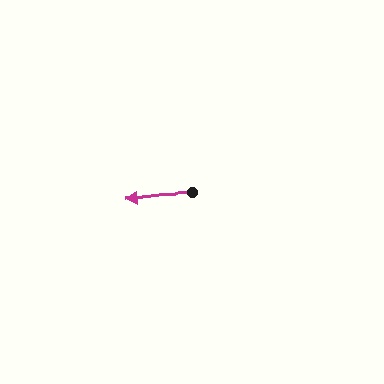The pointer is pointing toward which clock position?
Roughly 9 o'clock.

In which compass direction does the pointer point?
West.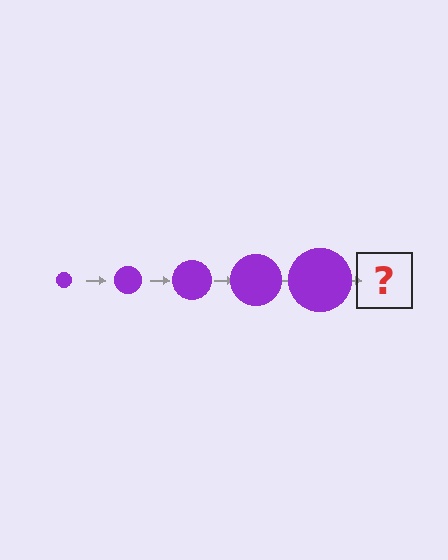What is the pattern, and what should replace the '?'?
The pattern is that the circle gets progressively larger each step. The '?' should be a purple circle, larger than the previous one.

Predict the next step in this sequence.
The next step is a purple circle, larger than the previous one.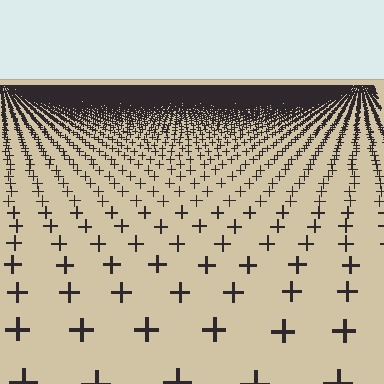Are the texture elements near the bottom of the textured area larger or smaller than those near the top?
Larger. Near the bottom, elements are closer to the viewer and appear at a bigger on-screen size.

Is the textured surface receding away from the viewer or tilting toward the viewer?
The surface is receding away from the viewer. Texture elements get smaller and denser toward the top.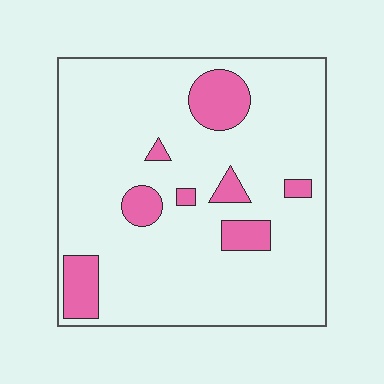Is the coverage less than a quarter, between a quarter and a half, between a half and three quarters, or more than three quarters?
Less than a quarter.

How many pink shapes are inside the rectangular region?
8.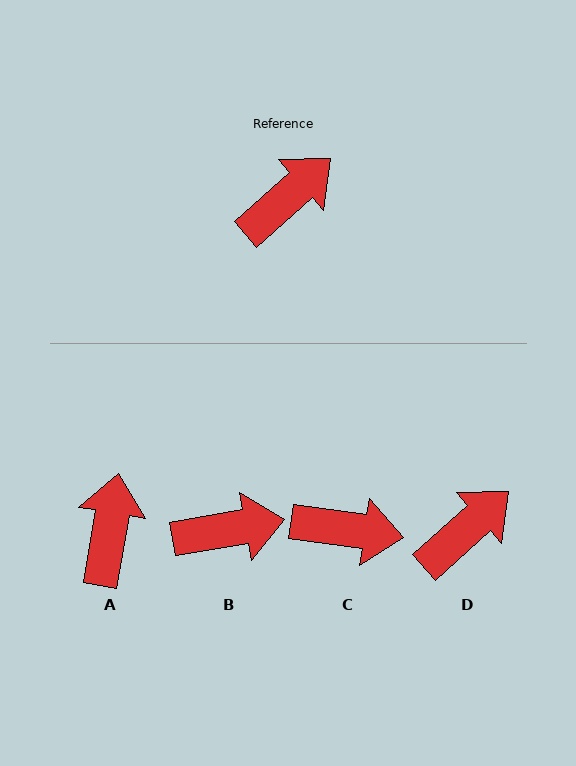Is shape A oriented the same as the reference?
No, it is off by about 39 degrees.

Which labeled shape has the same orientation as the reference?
D.